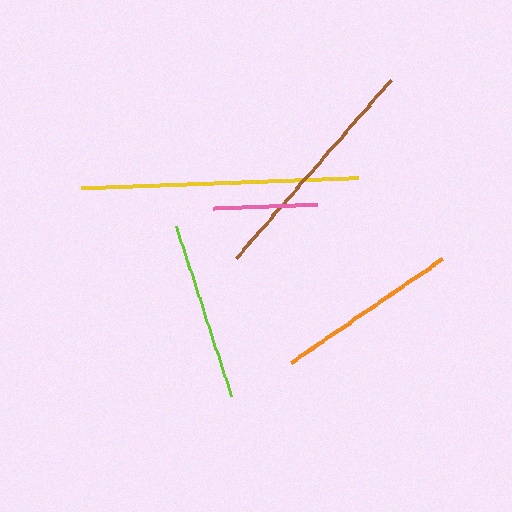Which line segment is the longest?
The yellow line is the longest at approximately 277 pixels.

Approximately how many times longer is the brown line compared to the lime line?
The brown line is approximately 1.3 times the length of the lime line.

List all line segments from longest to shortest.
From longest to shortest: yellow, brown, orange, lime, pink.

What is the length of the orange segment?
The orange segment is approximately 183 pixels long.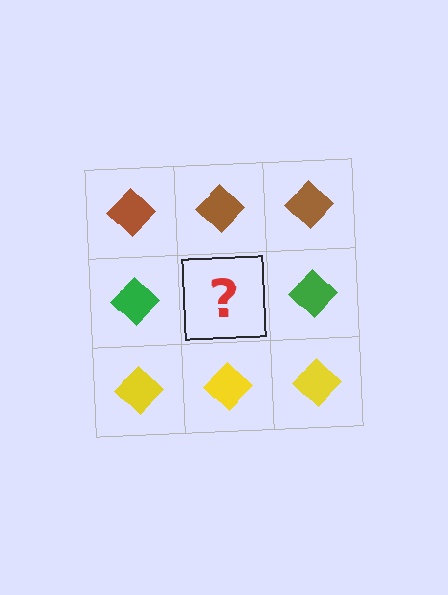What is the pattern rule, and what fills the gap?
The rule is that each row has a consistent color. The gap should be filled with a green diamond.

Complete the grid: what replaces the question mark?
The question mark should be replaced with a green diamond.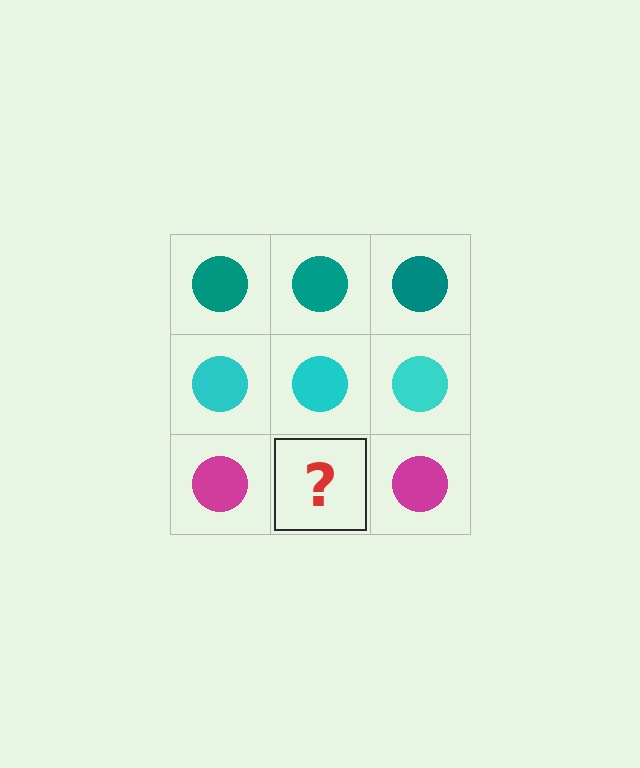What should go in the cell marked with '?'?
The missing cell should contain a magenta circle.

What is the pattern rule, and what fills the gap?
The rule is that each row has a consistent color. The gap should be filled with a magenta circle.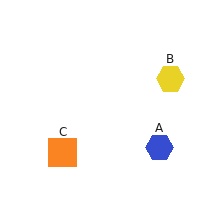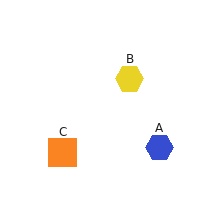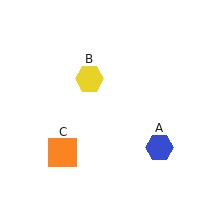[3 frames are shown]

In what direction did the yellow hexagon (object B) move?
The yellow hexagon (object B) moved left.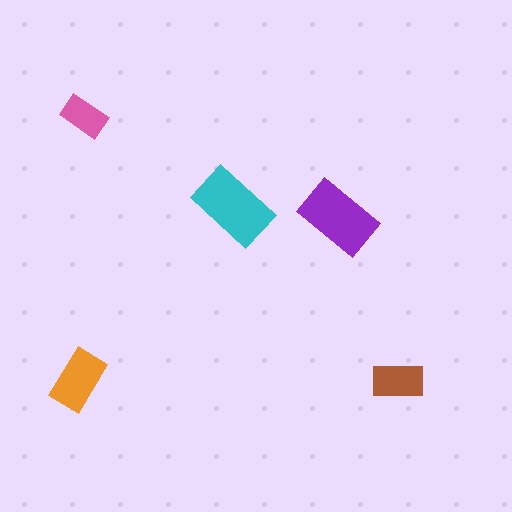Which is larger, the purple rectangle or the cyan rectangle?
The cyan one.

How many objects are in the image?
There are 5 objects in the image.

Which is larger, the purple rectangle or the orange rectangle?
The purple one.